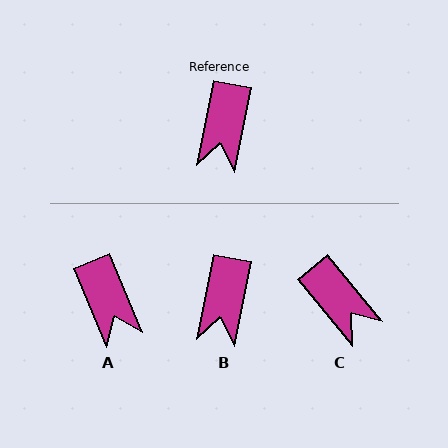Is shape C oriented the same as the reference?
No, it is off by about 51 degrees.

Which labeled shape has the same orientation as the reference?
B.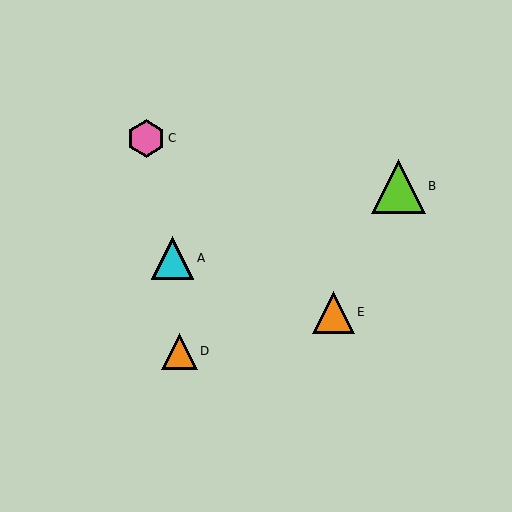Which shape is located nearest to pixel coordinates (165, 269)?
The cyan triangle (labeled A) at (172, 258) is nearest to that location.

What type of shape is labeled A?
Shape A is a cyan triangle.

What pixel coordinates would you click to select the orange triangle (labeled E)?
Click at (333, 312) to select the orange triangle E.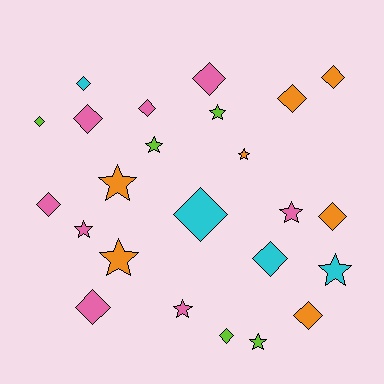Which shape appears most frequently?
Diamond, with 14 objects.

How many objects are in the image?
There are 24 objects.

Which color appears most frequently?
Pink, with 8 objects.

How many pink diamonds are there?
There are 5 pink diamonds.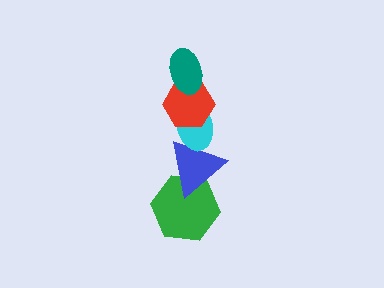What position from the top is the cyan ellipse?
The cyan ellipse is 3rd from the top.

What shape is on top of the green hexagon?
The blue triangle is on top of the green hexagon.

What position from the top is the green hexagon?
The green hexagon is 5th from the top.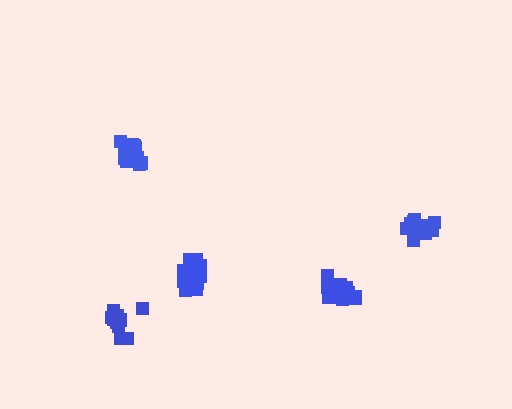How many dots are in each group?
Group 1: 13 dots, Group 2: 13 dots, Group 3: 13 dots, Group 4: 11 dots, Group 5: 11 dots (61 total).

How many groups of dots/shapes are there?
There are 5 groups.